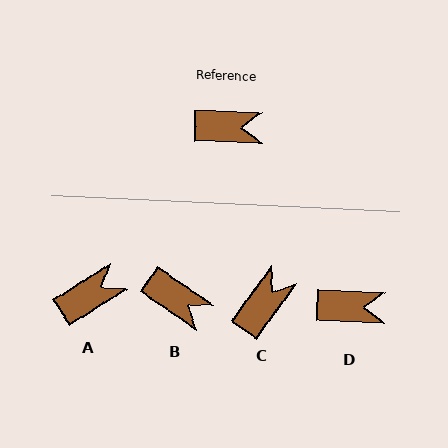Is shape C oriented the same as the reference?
No, it is off by about 55 degrees.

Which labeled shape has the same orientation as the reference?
D.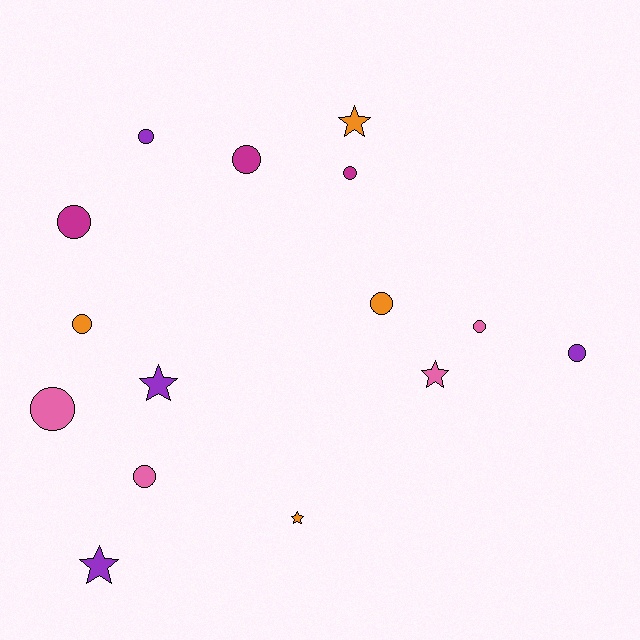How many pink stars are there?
There is 1 pink star.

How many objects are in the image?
There are 15 objects.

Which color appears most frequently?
Orange, with 4 objects.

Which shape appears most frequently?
Circle, with 10 objects.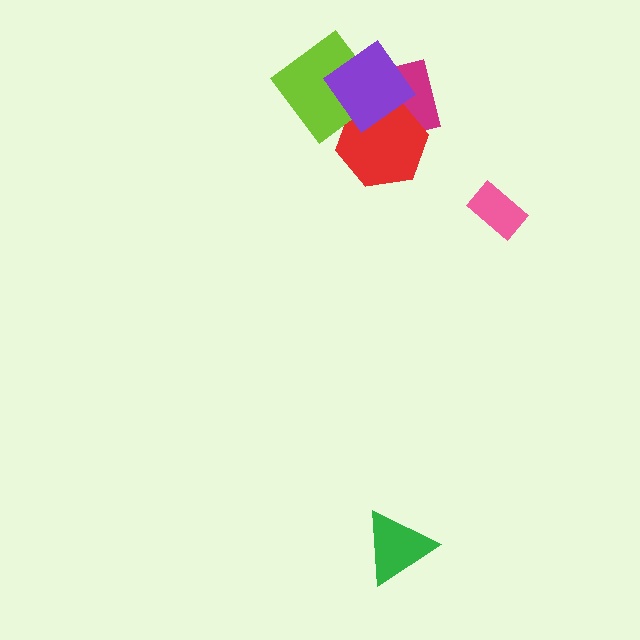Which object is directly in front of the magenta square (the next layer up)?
The red hexagon is directly in front of the magenta square.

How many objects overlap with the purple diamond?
3 objects overlap with the purple diamond.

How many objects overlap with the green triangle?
0 objects overlap with the green triangle.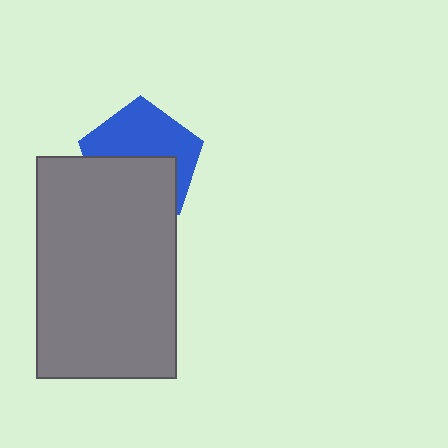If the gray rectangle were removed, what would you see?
You would see the complete blue pentagon.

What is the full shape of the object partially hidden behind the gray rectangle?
The partially hidden object is a blue pentagon.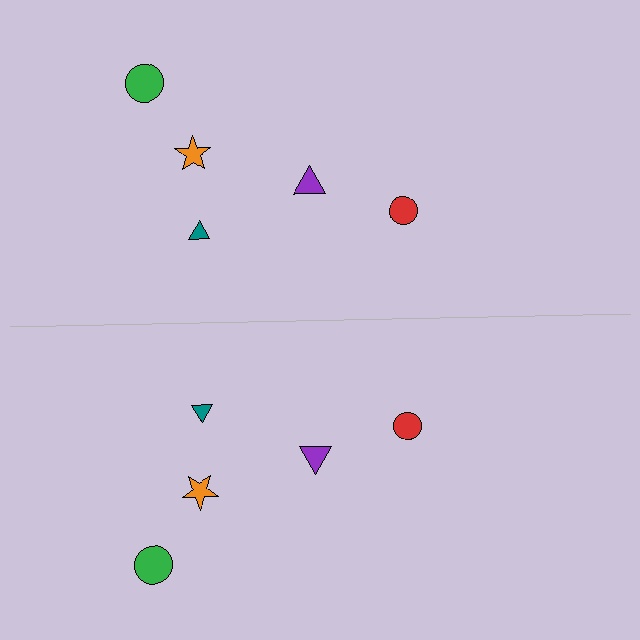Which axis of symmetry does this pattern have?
The pattern has a horizontal axis of symmetry running through the center of the image.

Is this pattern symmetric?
Yes, this pattern has bilateral (reflection) symmetry.